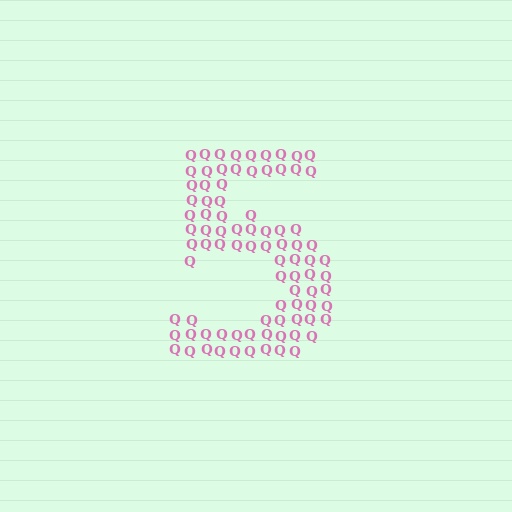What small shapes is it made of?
It is made of small letter Q's.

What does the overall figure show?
The overall figure shows the digit 5.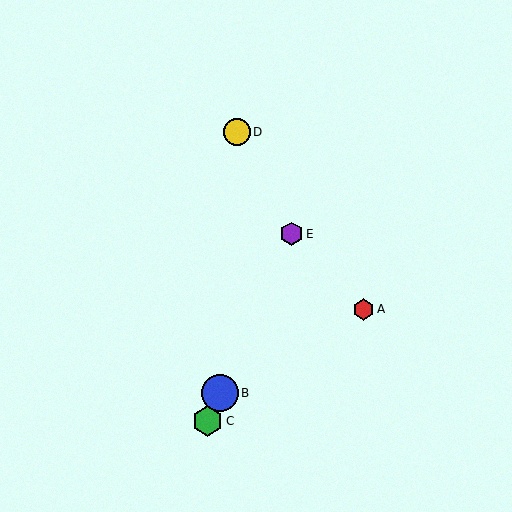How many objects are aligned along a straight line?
3 objects (B, C, E) are aligned along a straight line.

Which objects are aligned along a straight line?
Objects B, C, E are aligned along a straight line.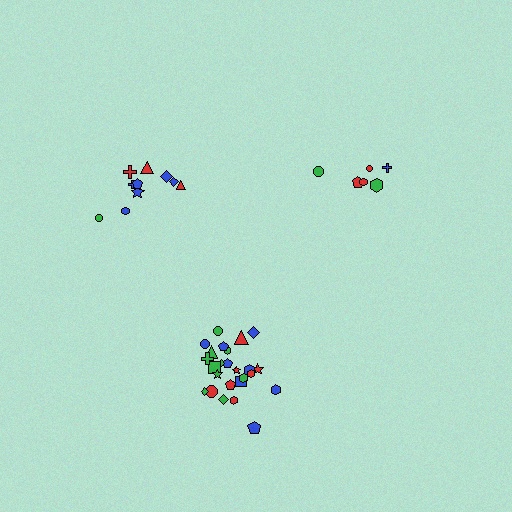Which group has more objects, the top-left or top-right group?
The top-left group.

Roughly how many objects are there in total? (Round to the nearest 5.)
Roughly 40 objects in total.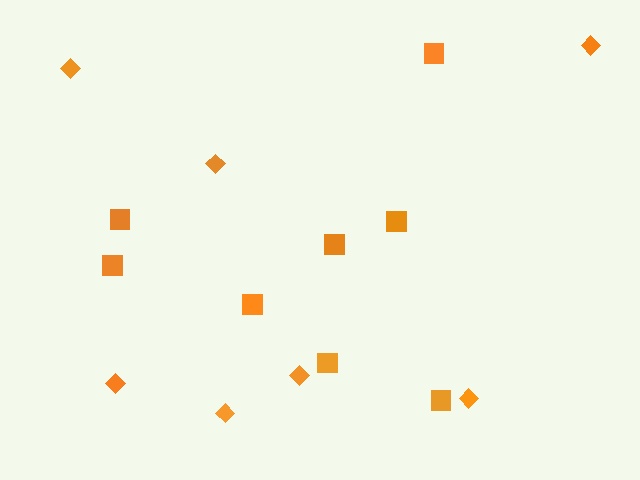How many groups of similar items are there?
There are 2 groups: one group of squares (8) and one group of diamonds (7).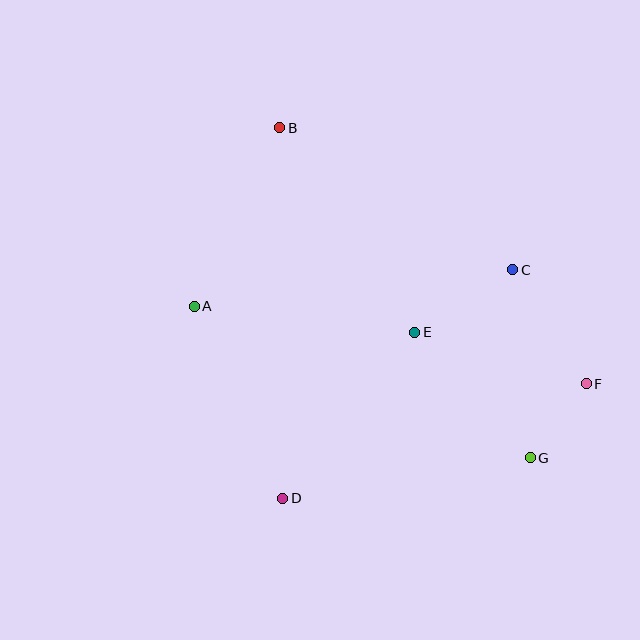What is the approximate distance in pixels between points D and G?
The distance between D and G is approximately 251 pixels.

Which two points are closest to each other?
Points F and G are closest to each other.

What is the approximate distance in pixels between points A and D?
The distance between A and D is approximately 211 pixels.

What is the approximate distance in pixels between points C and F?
The distance between C and F is approximately 135 pixels.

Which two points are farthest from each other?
Points B and G are farthest from each other.